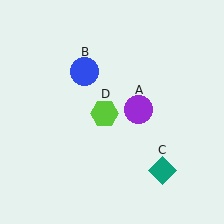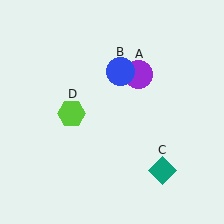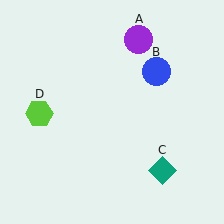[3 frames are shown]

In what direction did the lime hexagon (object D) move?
The lime hexagon (object D) moved left.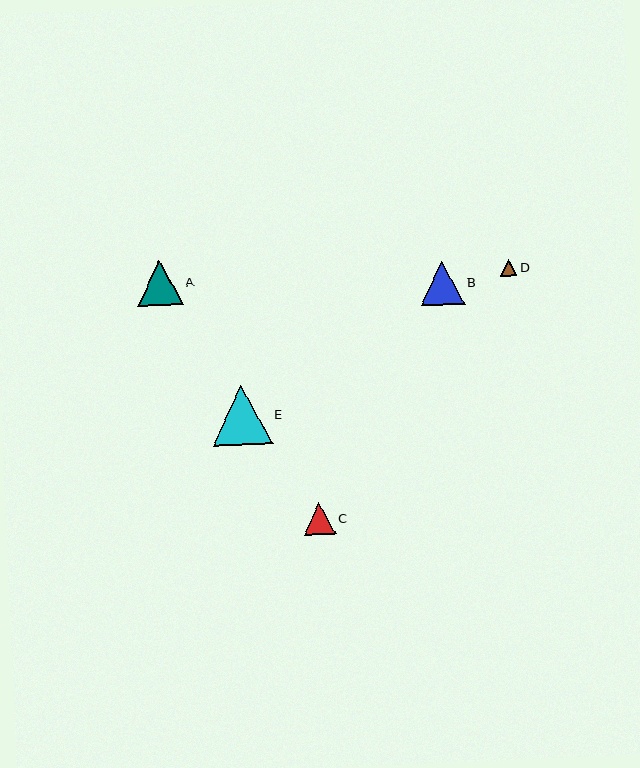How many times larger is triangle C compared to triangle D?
Triangle C is approximately 1.9 times the size of triangle D.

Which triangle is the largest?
Triangle E is the largest with a size of approximately 60 pixels.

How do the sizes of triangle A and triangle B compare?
Triangle A and triangle B are approximately the same size.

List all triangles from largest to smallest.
From largest to smallest: E, A, B, C, D.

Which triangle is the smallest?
Triangle D is the smallest with a size of approximately 16 pixels.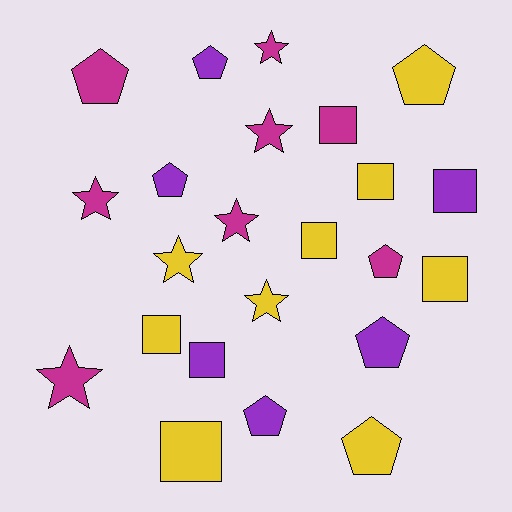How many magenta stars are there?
There are 5 magenta stars.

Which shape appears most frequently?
Pentagon, with 8 objects.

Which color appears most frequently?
Yellow, with 9 objects.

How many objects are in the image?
There are 23 objects.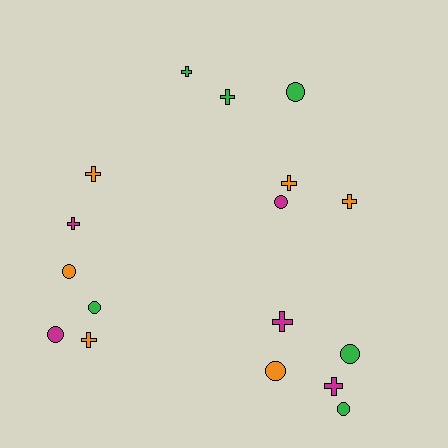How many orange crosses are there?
There are 4 orange crosses.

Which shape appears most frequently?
Cross, with 9 objects.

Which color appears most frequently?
Green, with 6 objects.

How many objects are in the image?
There are 17 objects.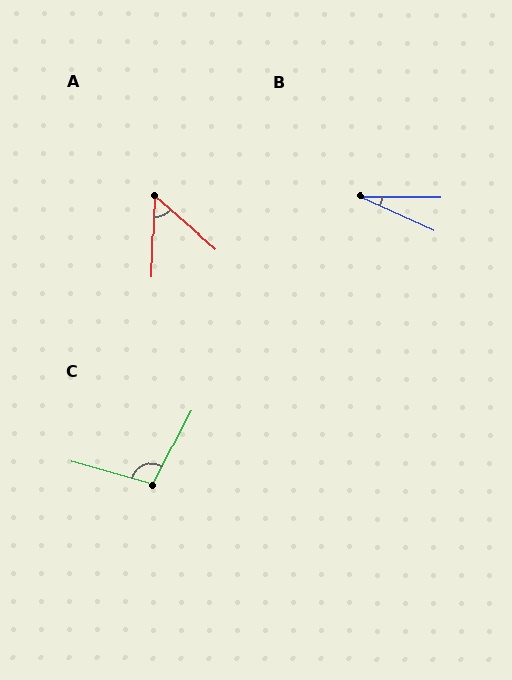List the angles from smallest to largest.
B (24°), A (51°), C (102°).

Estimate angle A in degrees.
Approximately 51 degrees.